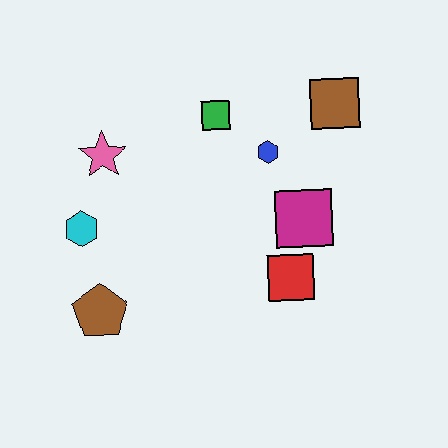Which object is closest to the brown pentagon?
The cyan hexagon is closest to the brown pentagon.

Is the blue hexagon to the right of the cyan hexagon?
Yes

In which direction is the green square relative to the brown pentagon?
The green square is above the brown pentagon.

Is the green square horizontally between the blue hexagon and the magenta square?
No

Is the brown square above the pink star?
Yes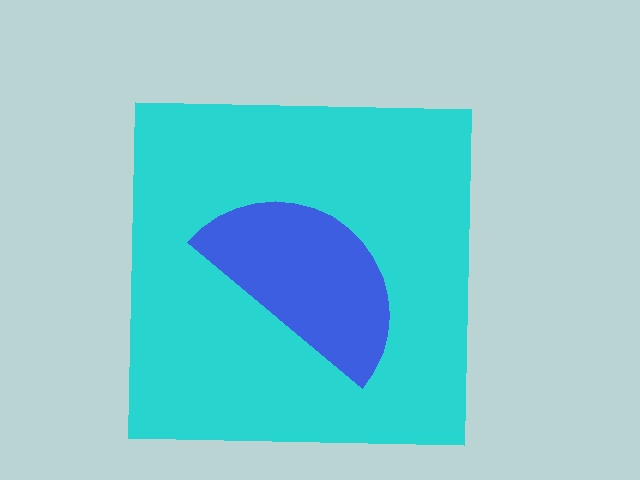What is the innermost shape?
The blue semicircle.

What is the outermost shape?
The cyan square.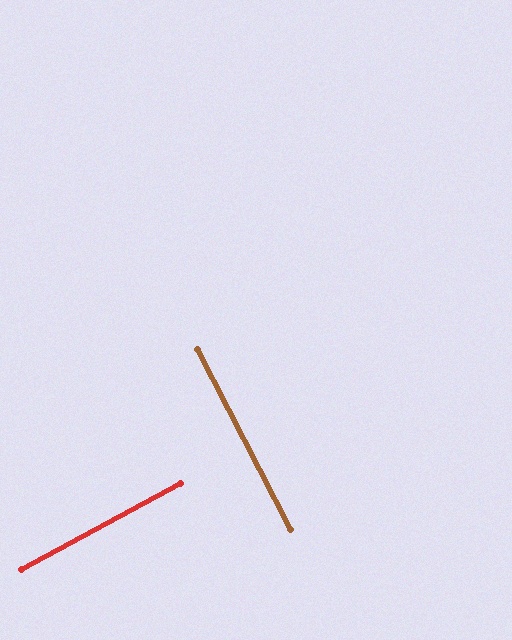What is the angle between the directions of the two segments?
Approximately 89 degrees.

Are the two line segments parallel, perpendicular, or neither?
Perpendicular — they meet at approximately 89°.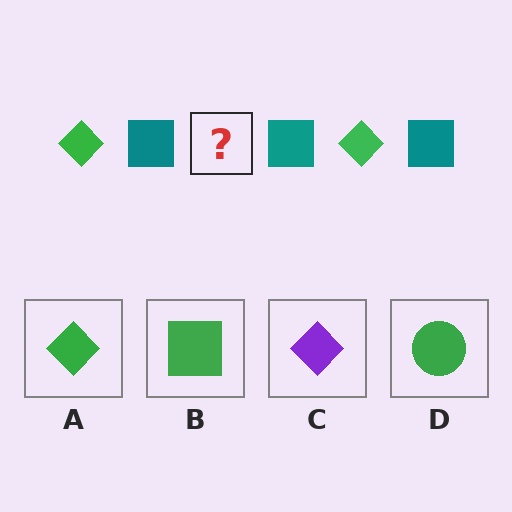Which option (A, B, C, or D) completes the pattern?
A.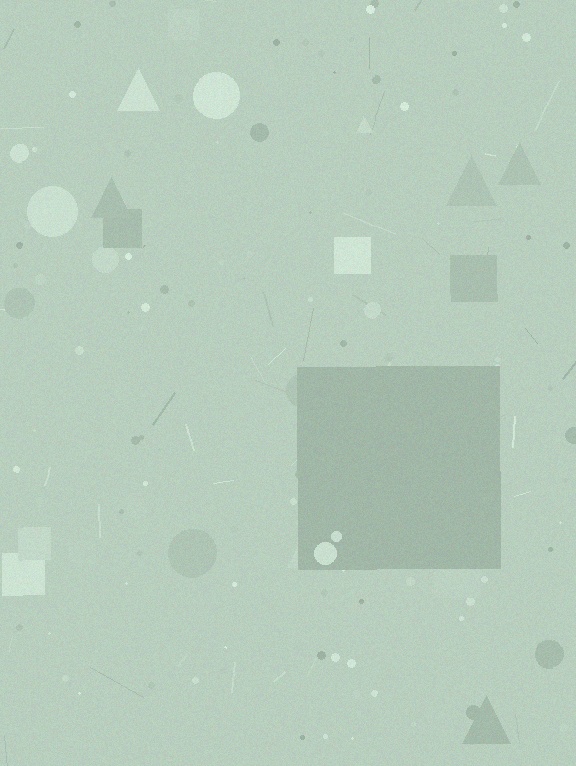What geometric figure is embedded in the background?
A square is embedded in the background.